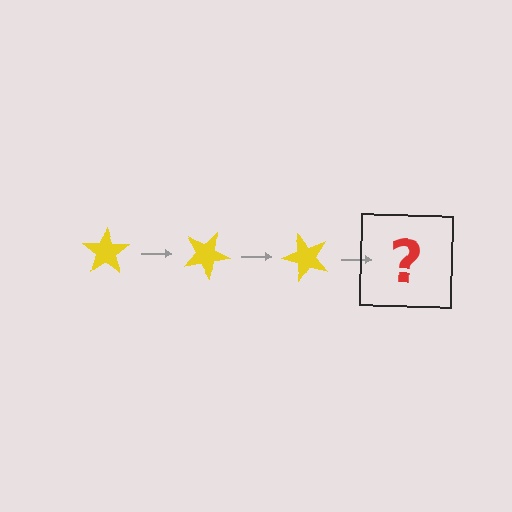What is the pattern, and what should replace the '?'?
The pattern is that the star rotates 25 degrees each step. The '?' should be a yellow star rotated 75 degrees.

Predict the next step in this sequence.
The next step is a yellow star rotated 75 degrees.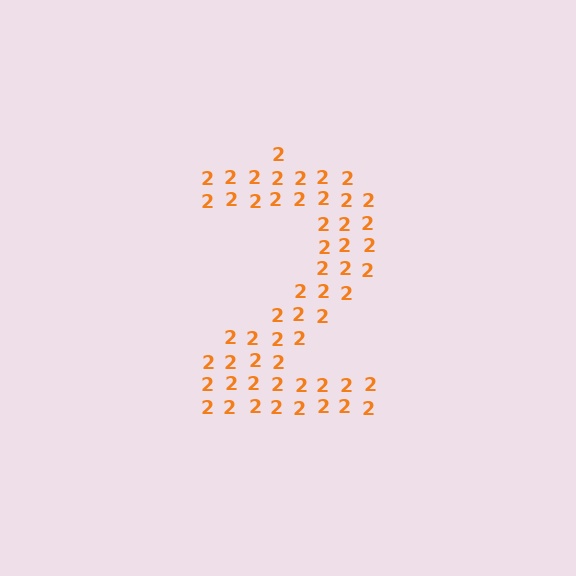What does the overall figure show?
The overall figure shows the digit 2.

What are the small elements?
The small elements are digit 2's.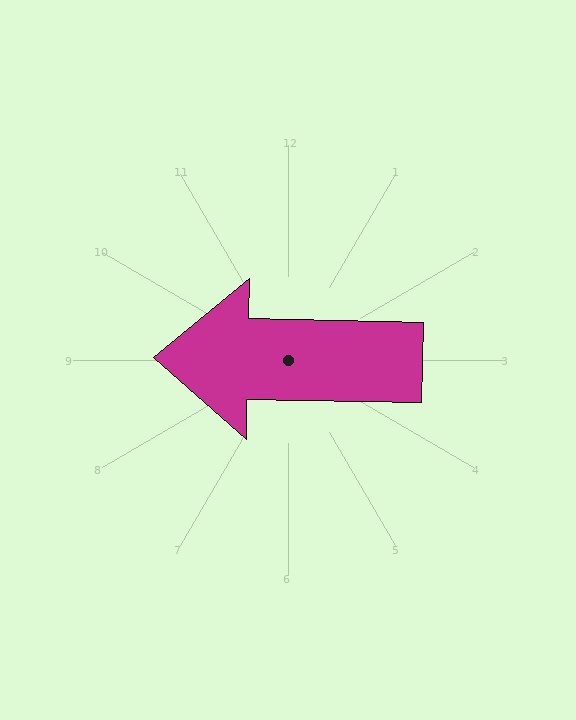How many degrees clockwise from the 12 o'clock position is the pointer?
Approximately 271 degrees.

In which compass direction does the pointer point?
West.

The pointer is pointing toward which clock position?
Roughly 9 o'clock.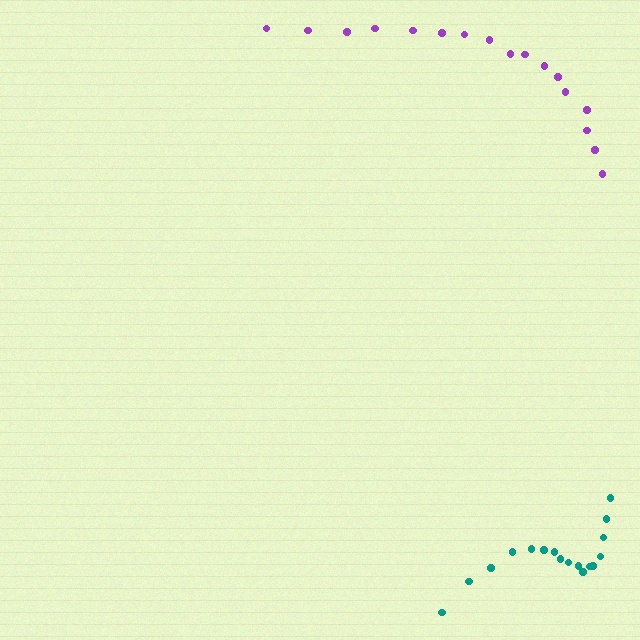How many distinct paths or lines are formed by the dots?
There are 2 distinct paths.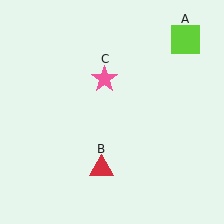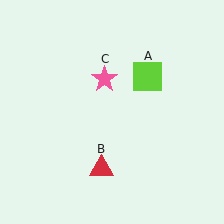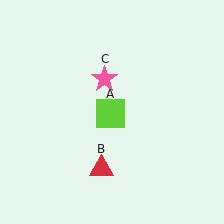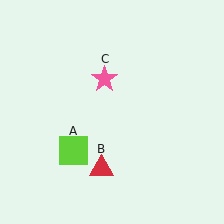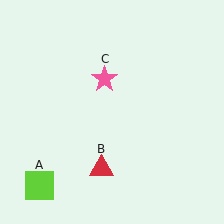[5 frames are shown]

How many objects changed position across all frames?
1 object changed position: lime square (object A).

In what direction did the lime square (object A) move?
The lime square (object A) moved down and to the left.